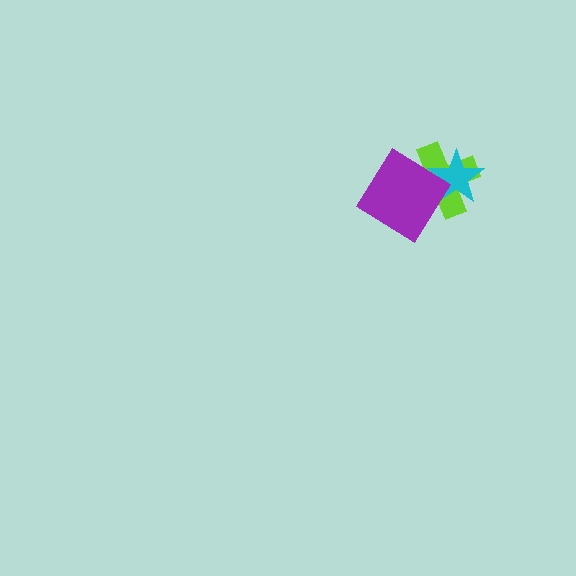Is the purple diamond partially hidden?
No, no other shape covers it.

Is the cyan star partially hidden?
Yes, it is partially covered by another shape.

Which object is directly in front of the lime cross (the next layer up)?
The cyan star is directly in front of the lime cross.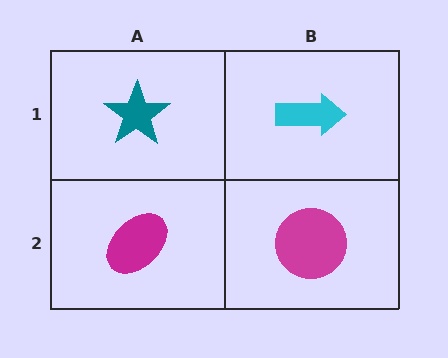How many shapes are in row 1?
2 shapes.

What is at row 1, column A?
A teal star.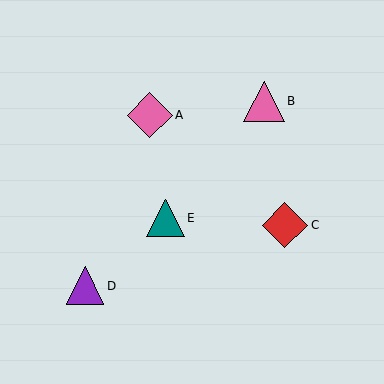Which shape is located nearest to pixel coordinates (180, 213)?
The teal triangle (labeled E) at (165, 218) is nearest to that location.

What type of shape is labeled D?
Shape D is a purple triangle.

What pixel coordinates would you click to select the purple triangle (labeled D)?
Click at (85, 286) to select the purple triangle D.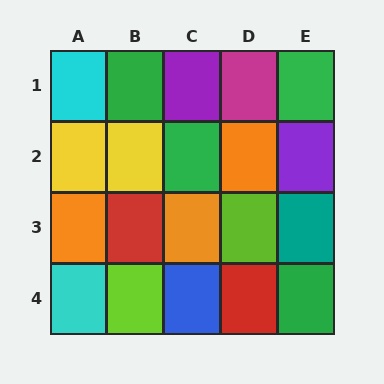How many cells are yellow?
2 cells are yellow.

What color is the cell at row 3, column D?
Lime.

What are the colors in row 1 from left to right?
Cyan, green, purple, magenta, green.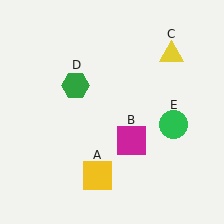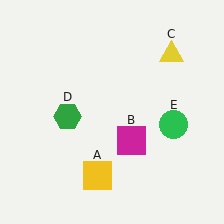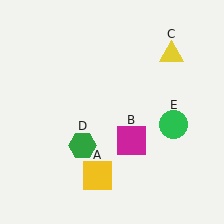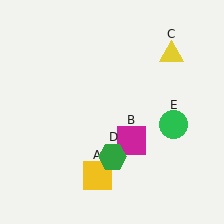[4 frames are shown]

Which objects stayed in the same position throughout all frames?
Yellow square (object A) and magenta square (object B) and yellow triangle (object C) and green circle (object E) remained stationary.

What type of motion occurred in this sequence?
The green hexagon (object D) rotated counterclockwise around the center of the scene.